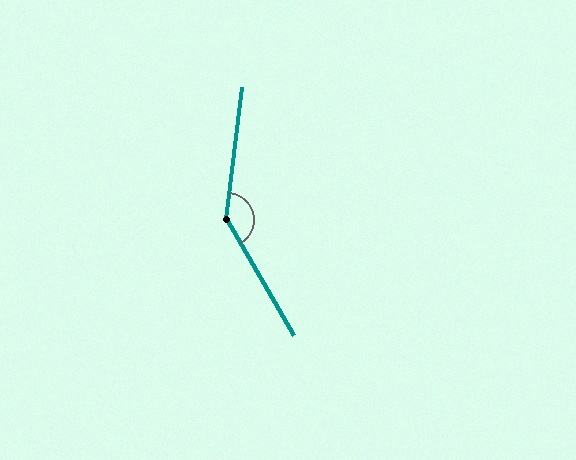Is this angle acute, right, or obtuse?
It is obtuse.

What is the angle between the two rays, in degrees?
Approximately 143 degrees.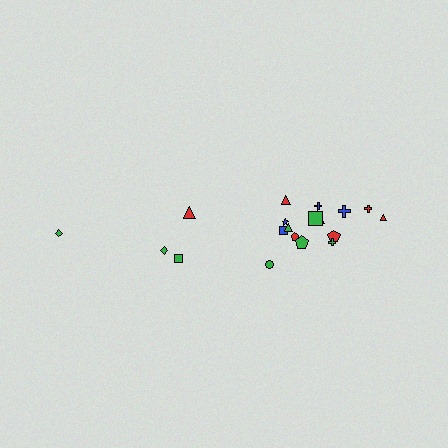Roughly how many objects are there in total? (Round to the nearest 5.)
Roughly 20 objects in total.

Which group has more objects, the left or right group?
The right group.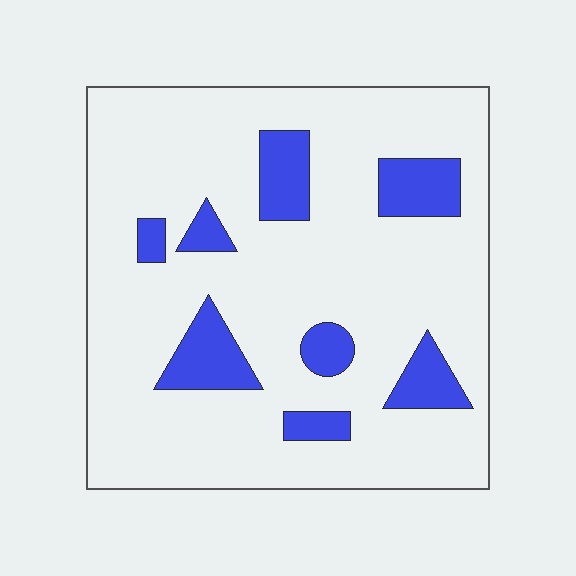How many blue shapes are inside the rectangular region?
8.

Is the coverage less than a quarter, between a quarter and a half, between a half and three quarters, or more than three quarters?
Less than a quarter.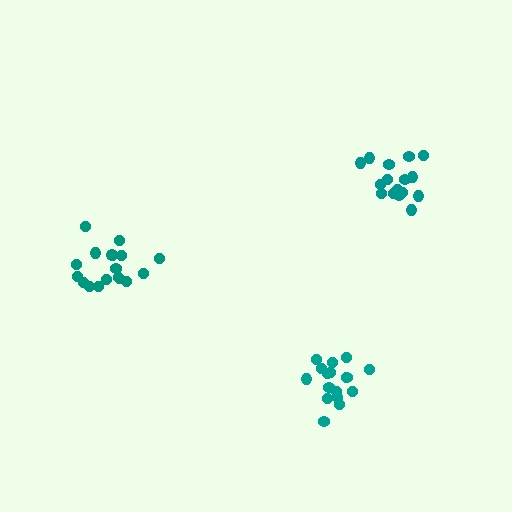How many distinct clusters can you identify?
There are 3 distinct clusters.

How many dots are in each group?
Group 1: 17 dots, Group 2: 18 dots, Group 3: 16 dots (51 total).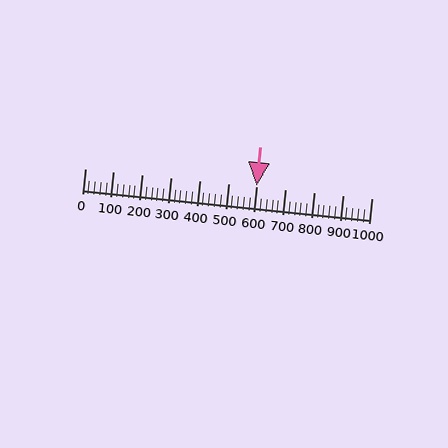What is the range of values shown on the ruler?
The ruler shows values from 0 to 1000.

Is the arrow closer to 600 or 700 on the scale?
The arrow is closer to 600.